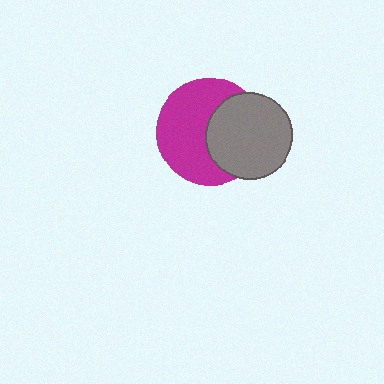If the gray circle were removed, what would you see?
You would see the complete magenta circle.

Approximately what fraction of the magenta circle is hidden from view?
Roughly 41% of the magenta circle is hidden behind the gray circle.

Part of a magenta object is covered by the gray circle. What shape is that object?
It is a circle.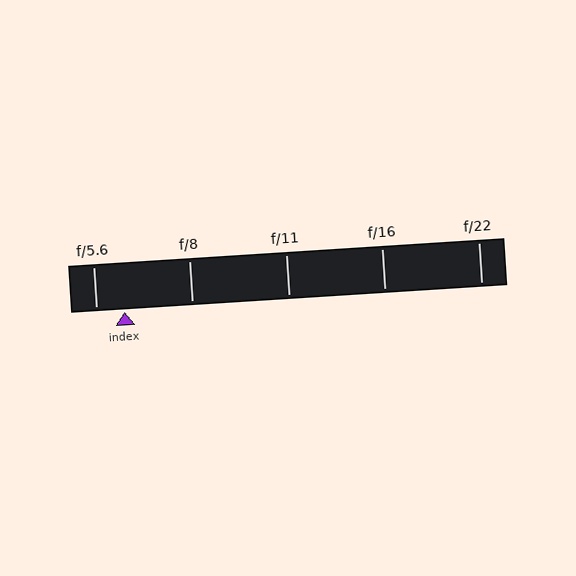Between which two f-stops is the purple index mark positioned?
The index mark is between f/5.6 and f/8.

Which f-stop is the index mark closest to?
The index mark is closest to f/5.6.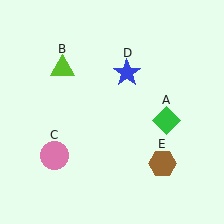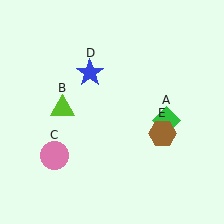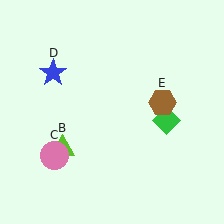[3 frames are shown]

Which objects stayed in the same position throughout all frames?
Green diamond (object A) and pink circle (object C) remained stationary.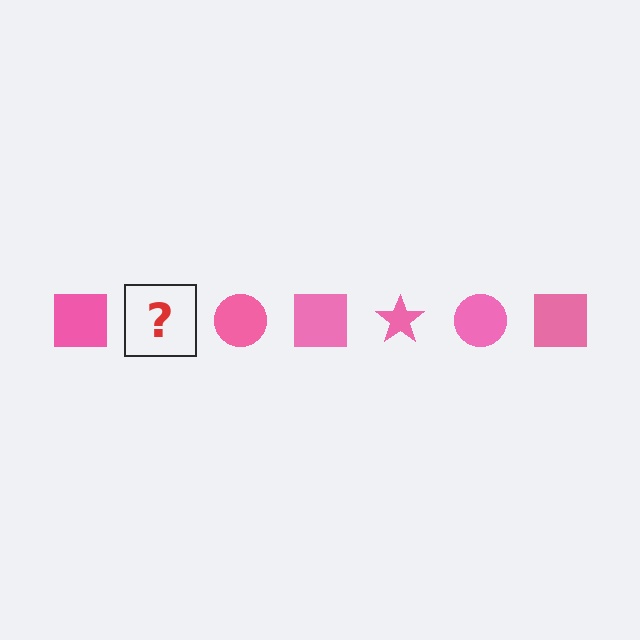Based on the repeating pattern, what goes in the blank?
The blank should be a pink star.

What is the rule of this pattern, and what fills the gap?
The rule is that the pattern cycles through square, star, circle shapes in pink. The gap should be filled with a pink star.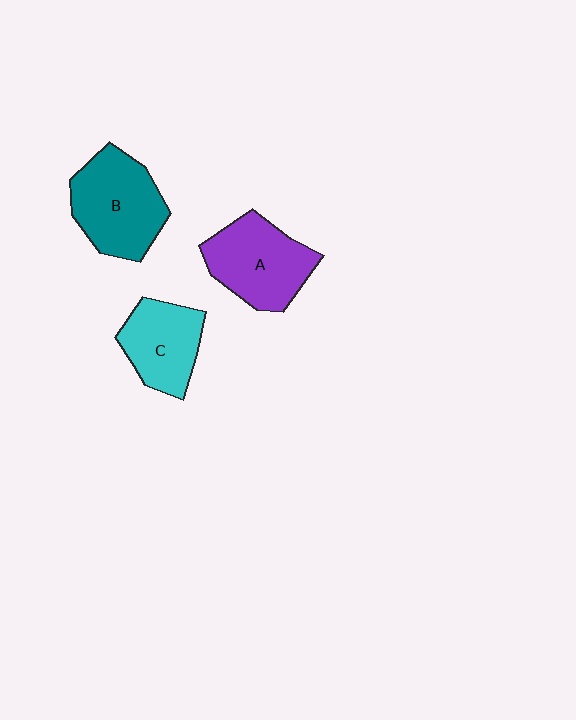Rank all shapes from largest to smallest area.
From largest to smallest: B (teal), A (purple), C (cyan).